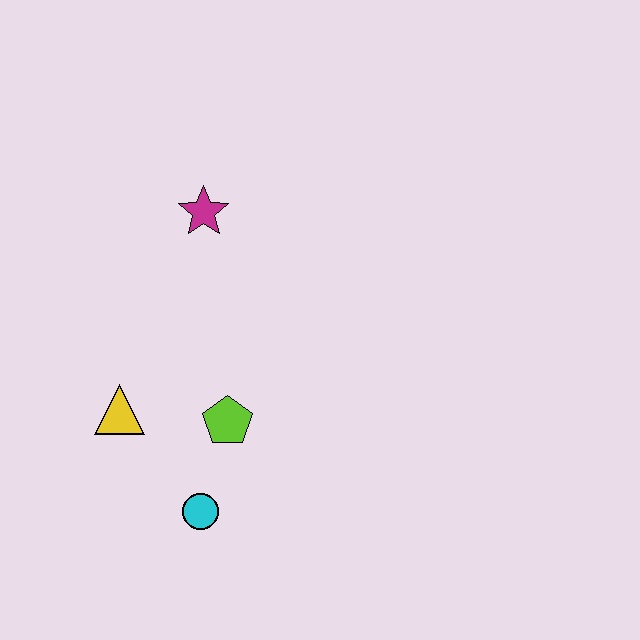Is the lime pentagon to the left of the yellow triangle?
No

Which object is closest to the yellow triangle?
The lime pentagon is closest to the yellow triangle.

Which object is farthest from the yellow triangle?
The magenta star is farthest from the yellow triangle.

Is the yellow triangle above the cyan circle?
Yes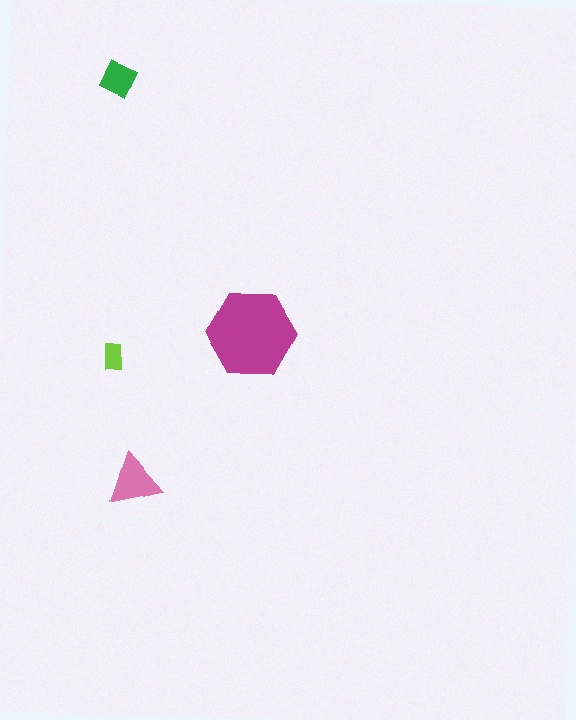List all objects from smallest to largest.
The lime rectangle, the green diamond, the pink triangle, the magenta hexagon.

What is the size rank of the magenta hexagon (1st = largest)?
1st.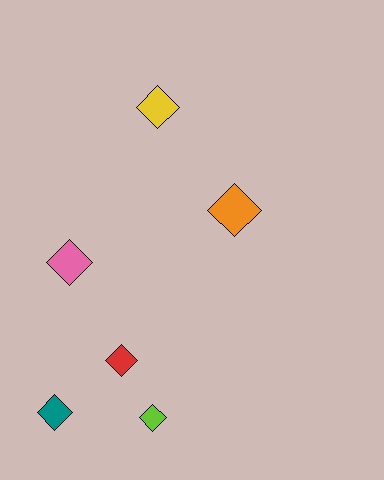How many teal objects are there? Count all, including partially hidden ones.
There is 1 teal object.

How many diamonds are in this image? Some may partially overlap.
There are 6 diamonds.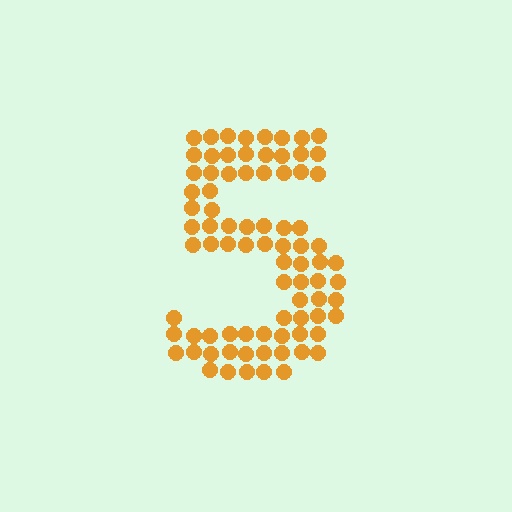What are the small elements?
The small elements are circles.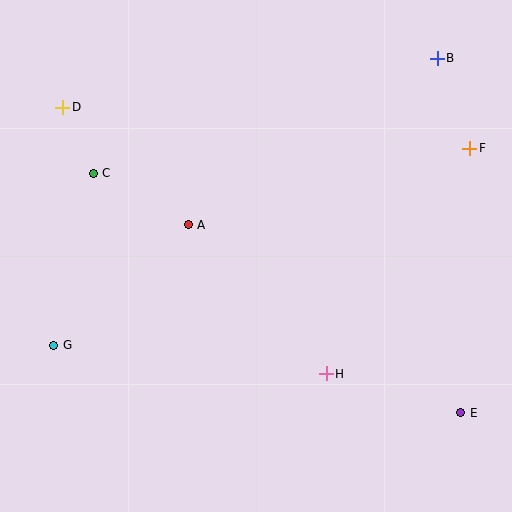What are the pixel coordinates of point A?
Point A is at (188, 225).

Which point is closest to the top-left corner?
Point D is closest to the top-left corner.